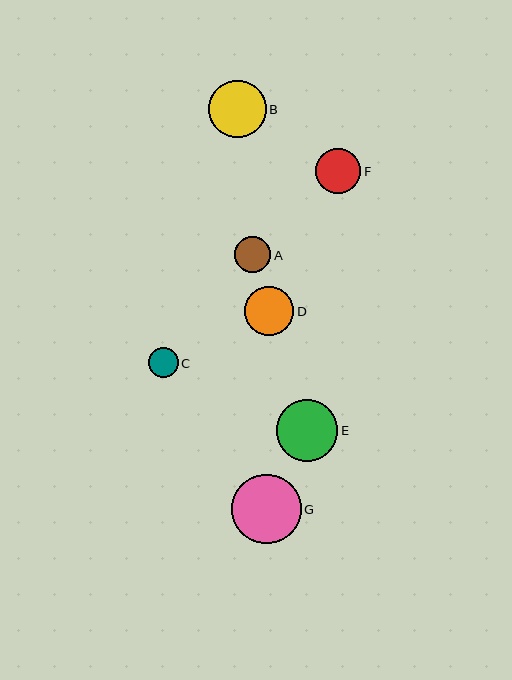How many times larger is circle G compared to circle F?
Circle G is approximately 1.5 times the size of circle F.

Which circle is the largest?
Circle G is the largest with a size of approximately 70 pixels.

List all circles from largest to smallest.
From largest to smallest: G, E, B, D, F, A, C.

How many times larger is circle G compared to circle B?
Circle G is approximately 1.2 times the size of circle B.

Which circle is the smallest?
Circle C is the smallest with a size of approximately 30 pixels.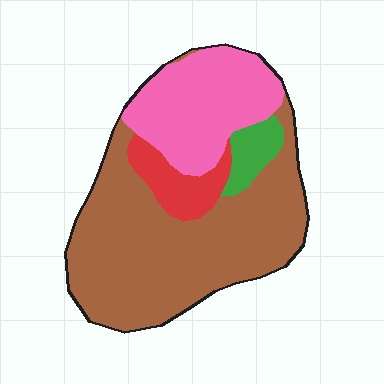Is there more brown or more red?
Brown.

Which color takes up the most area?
Brown, at roughly 60%.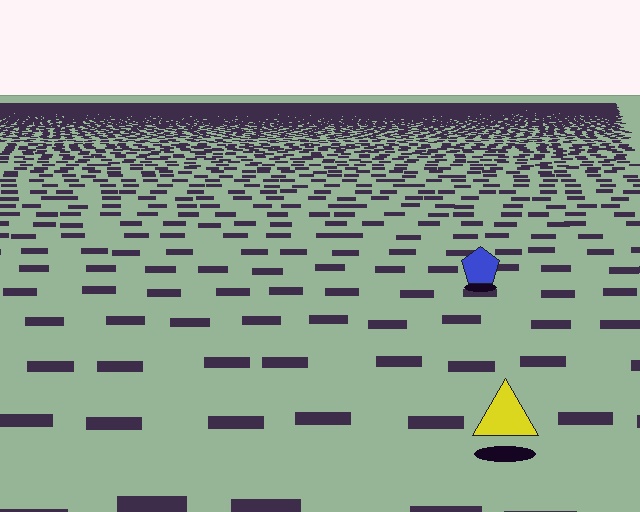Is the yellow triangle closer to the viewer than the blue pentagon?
Yes. The yellow triangle is closer — you can tell from the texture gradient: the ground texture is coarser near it.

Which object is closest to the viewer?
The yellow triangle is closest. The texture marks near it are larger and more spread out.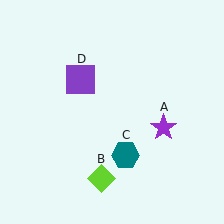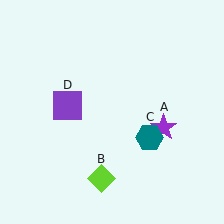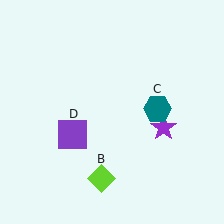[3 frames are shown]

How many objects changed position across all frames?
2 objects changed position: teal hexagon (object C), purple square (object D).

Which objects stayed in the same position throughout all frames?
Purple star (object A) and lime diamond (object B) remained stationary.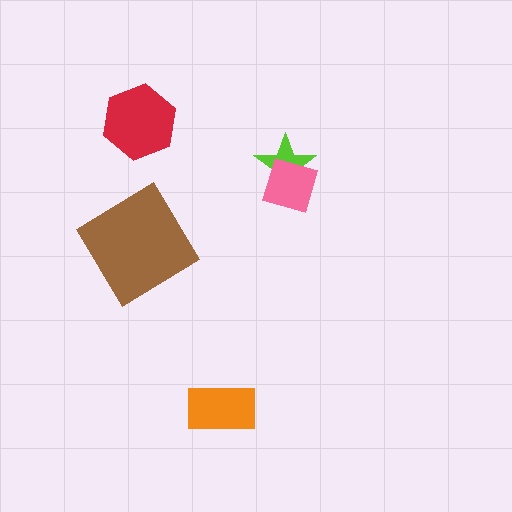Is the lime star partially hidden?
Yes, it is partially covered by another shape.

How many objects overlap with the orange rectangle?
0 objects overlap with the orange rectangle.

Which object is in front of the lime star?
The pink diamond is in front of the lime star.